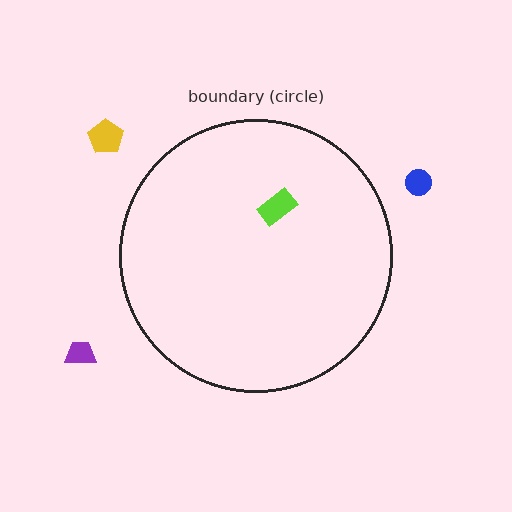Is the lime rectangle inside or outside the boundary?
Inside.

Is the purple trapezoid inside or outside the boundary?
Outside.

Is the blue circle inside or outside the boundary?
Outside.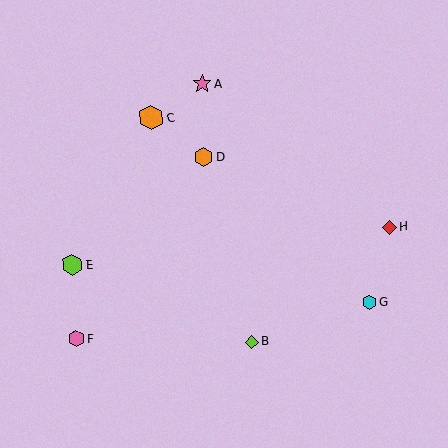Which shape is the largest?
The orange hexagon (labeled C) is the largest.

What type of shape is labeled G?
Shape G is a cyan hexagon.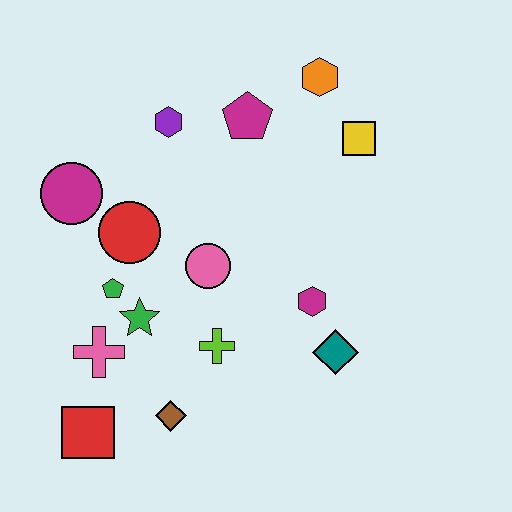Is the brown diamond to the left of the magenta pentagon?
Yes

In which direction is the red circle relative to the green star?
The red circle is above the green star.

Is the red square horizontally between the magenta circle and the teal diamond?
Yes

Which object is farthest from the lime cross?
The orange hexagon is farthest from the lime cross.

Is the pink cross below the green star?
Yes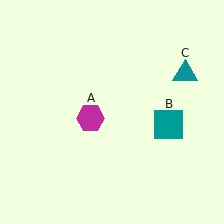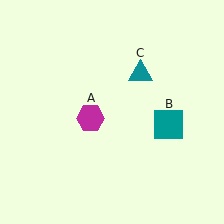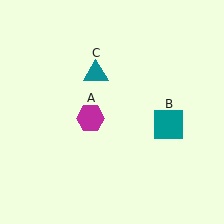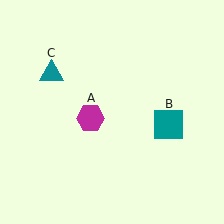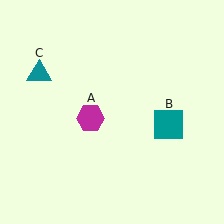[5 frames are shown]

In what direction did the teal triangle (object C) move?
The teal triangle (object C) moved left.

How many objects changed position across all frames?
1 object changed position: teal triangle (object C).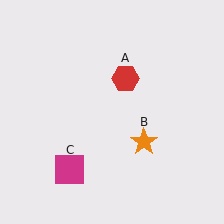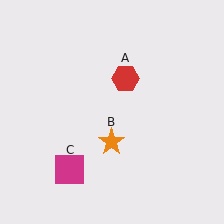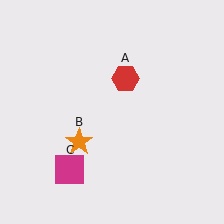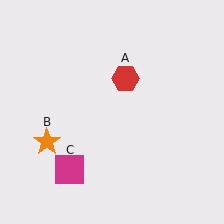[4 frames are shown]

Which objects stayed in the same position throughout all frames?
Red hexagon (object A) and magenta square (object C) remained stationary.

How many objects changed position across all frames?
1 object changed position: orange star (object B).